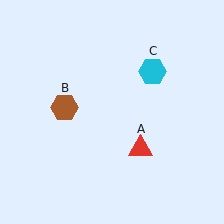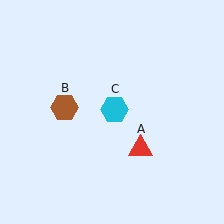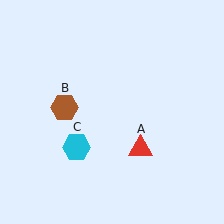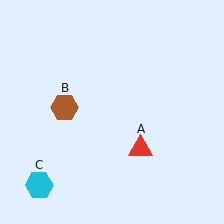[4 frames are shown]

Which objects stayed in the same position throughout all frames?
Red triangle (object A) and brown hexagon (object B) remained stationary.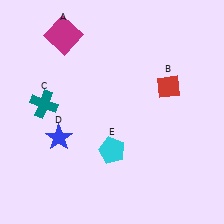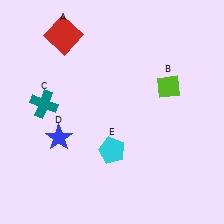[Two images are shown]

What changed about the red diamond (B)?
In Image 1, B is red. In Image 2, it changed to lime.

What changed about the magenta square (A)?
In Image 1, A is magenta. In Image 2, it changed to red.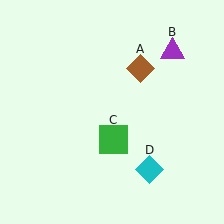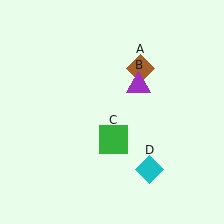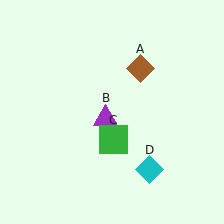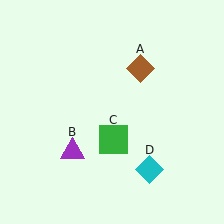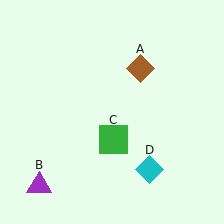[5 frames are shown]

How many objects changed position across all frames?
1 object changed position: purple triangle (object B).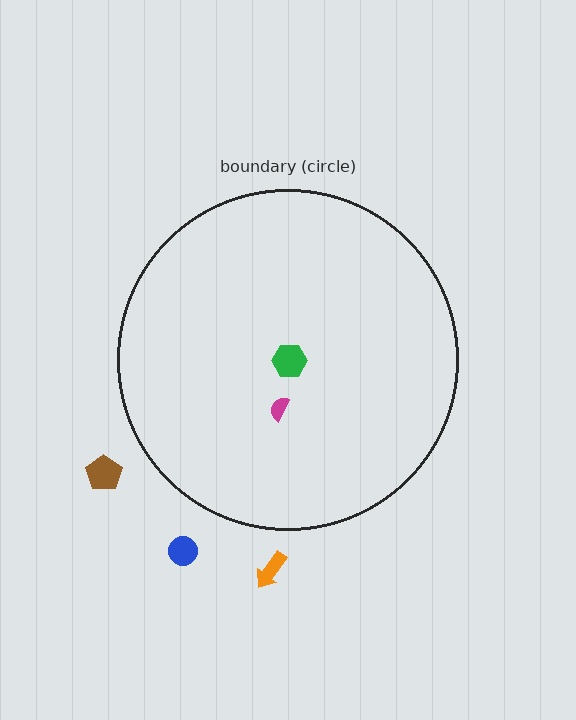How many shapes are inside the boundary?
2 inside, 3 outside.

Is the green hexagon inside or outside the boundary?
Inside.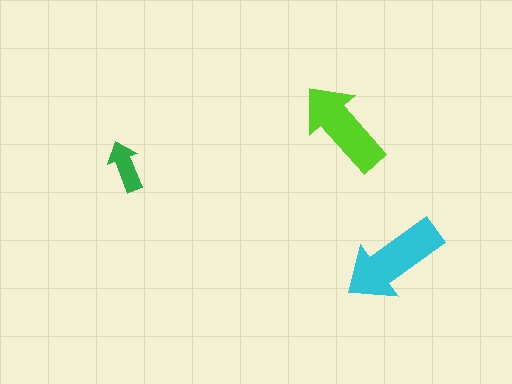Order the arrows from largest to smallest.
the cyan one, the lime one, the green one.